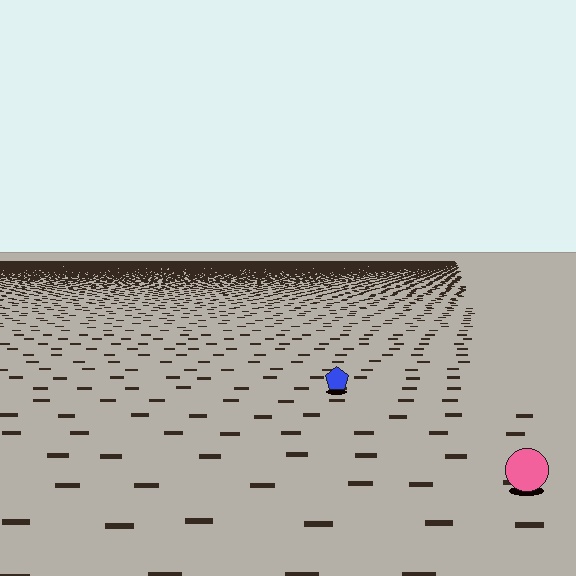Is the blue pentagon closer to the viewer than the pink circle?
No. The pink circle is closer — you can tell from the texture gradient: the ground texture is coarser near it.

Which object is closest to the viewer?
The pink circle is closest. The texture marks near it are larger and more spread out.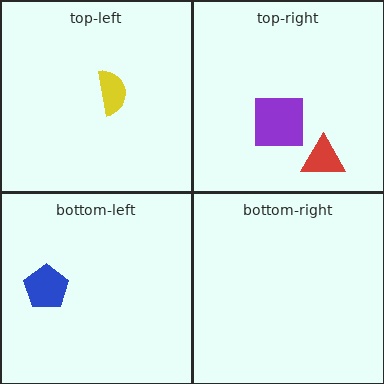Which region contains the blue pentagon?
The bottom-left region.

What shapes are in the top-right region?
The purple square, the red triangle.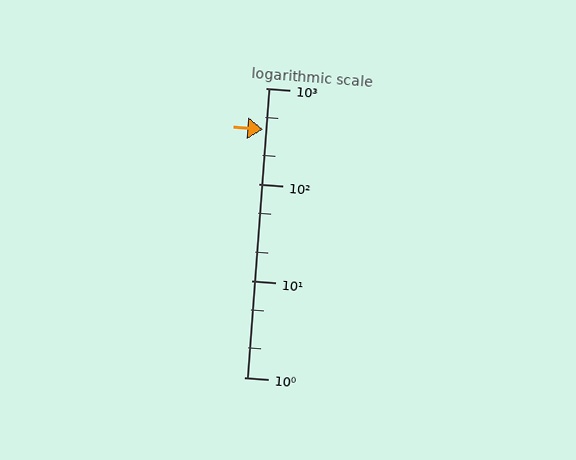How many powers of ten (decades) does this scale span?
The scale spans 3 decades, from 1 to 1000.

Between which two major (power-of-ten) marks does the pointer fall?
The pointer is between 100 and 1000.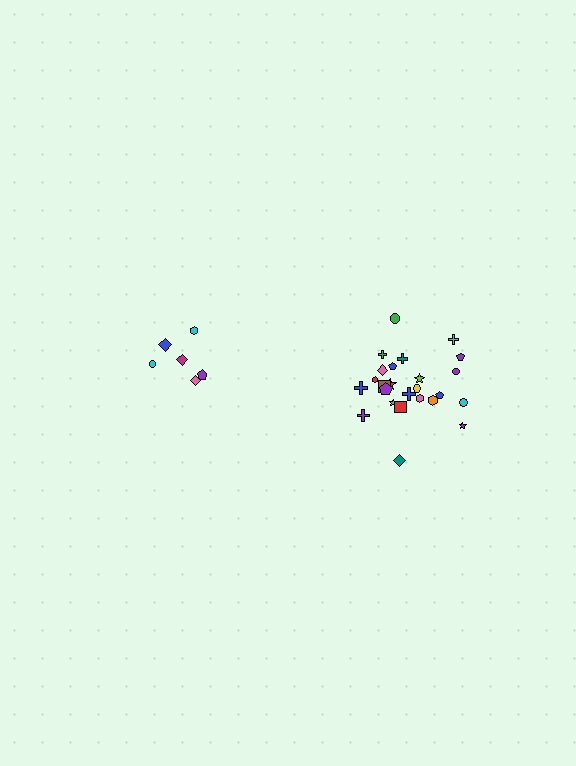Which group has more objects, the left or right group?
The right group.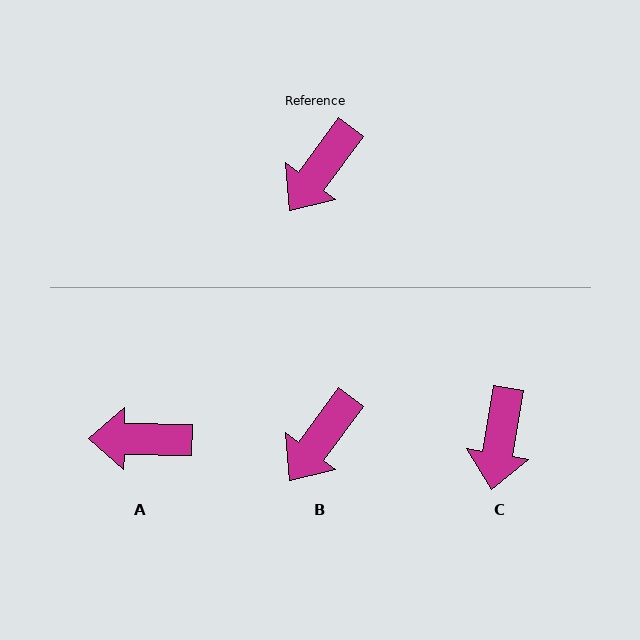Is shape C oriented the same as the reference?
No, it is off by about 27 degrees.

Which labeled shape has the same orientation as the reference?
B.